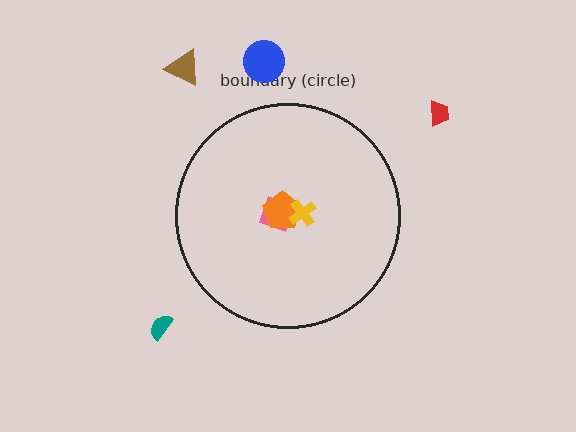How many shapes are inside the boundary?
3 inside, 4 outside.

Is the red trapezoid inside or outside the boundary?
Outside.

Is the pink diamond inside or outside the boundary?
Inside.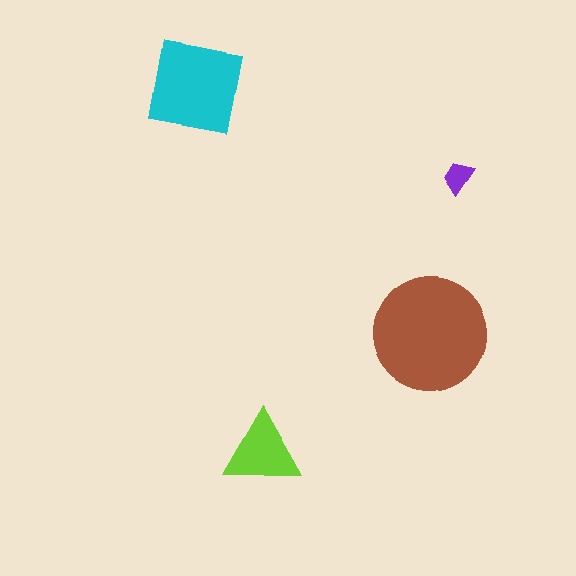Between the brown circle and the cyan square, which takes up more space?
The brown circle.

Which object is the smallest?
The purple trapezoid.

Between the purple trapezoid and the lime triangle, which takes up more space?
The lime triangle.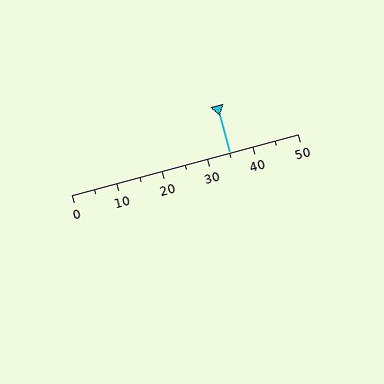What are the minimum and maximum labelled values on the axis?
The axis runs from 0 to 50.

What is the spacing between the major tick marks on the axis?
The major ticks are spaced 10 apart.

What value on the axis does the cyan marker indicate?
The marker indicates approximately 35.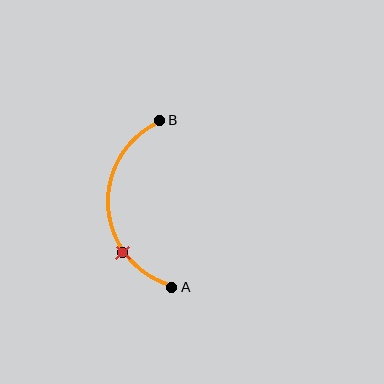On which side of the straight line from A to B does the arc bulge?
The arc bulges to the left of the straight line connecting A and B.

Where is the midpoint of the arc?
The arc midpoint is the point on the curve farthest from the straight line joining A and B. It sits to the left of that line.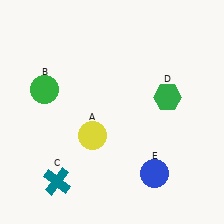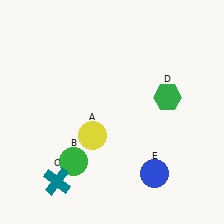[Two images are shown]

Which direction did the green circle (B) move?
The green circle (B) moved down.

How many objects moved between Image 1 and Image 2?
1 object moved between the two images.